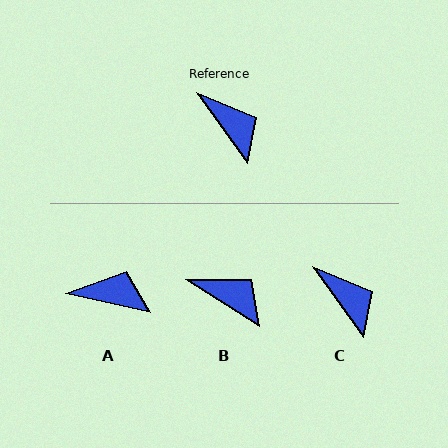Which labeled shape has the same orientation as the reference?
C.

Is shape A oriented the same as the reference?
No, it is off by about 42 degrees.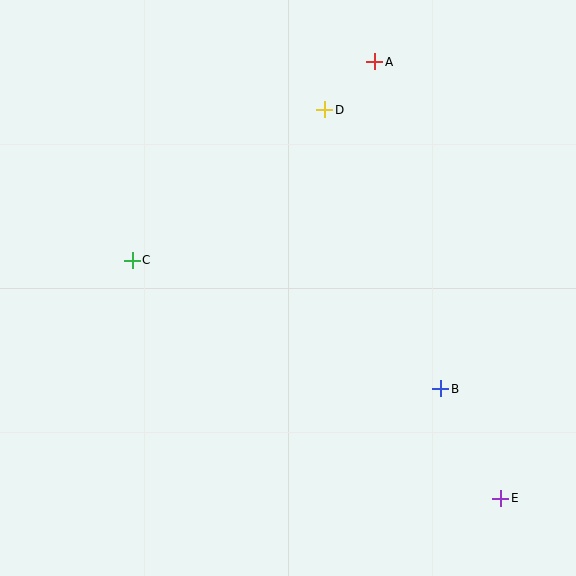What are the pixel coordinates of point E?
Point E is at (501, 498).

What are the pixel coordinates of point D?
Point D is at (325, 110).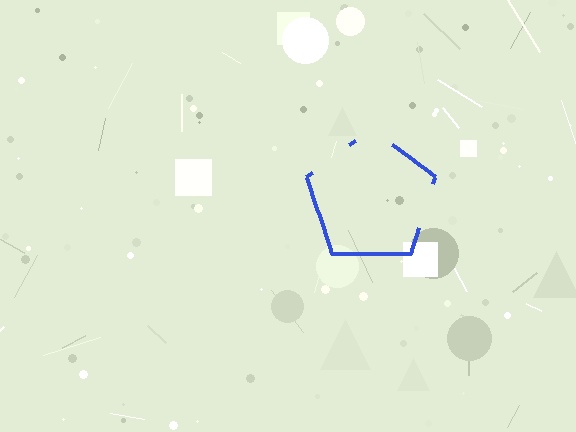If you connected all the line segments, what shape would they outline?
They would outline a pentagon.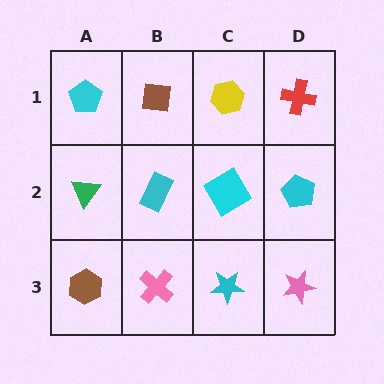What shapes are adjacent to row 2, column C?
A yellow hexagon (row 1, column C), a cyan star (row 3, column C), a cyan rectangle (row 2, column B), a cyan pentagon (row 2, column D).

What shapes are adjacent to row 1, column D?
A cyan pentagon (row 2, column D), a yellow hexagon (row 1, column C).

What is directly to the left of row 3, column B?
A brown hexagon.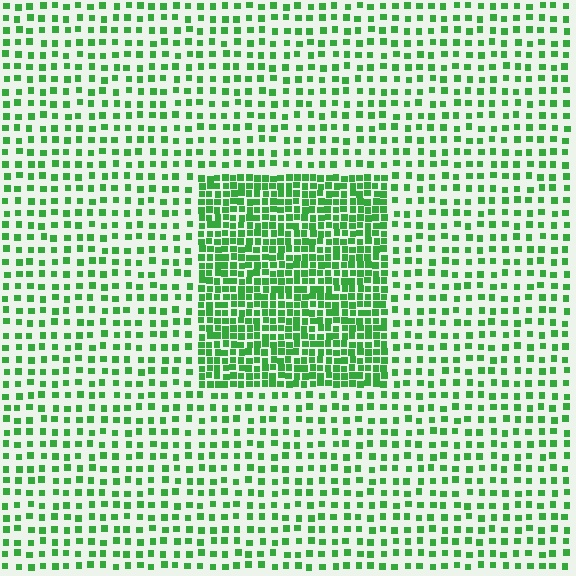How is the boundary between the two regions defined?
The boundary is defined by a change in element density (approximately 2.4x ratio). All elements are the same color, size, and shape.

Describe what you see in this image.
The image contains small green elements arranged at two different densities. A rectangle-shaped region is visible where the elements are more densely packed than the surrounding area.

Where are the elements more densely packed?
The elements are more densely packed inside the rectangle boundary.